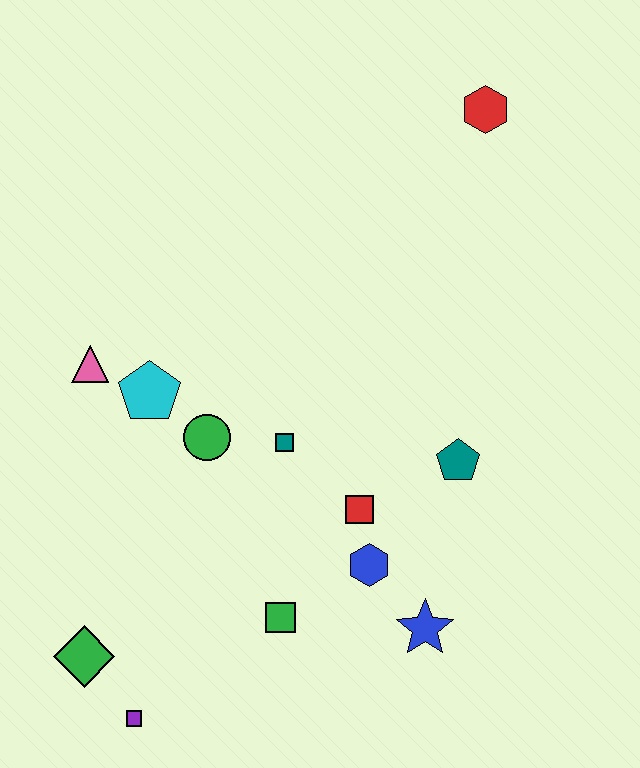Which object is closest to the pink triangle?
The cyan pentagon is closest to the pink triangle.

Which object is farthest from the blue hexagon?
The red hexagon is farthest from the blue hexagon.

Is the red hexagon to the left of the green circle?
No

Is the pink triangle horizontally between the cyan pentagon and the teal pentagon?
No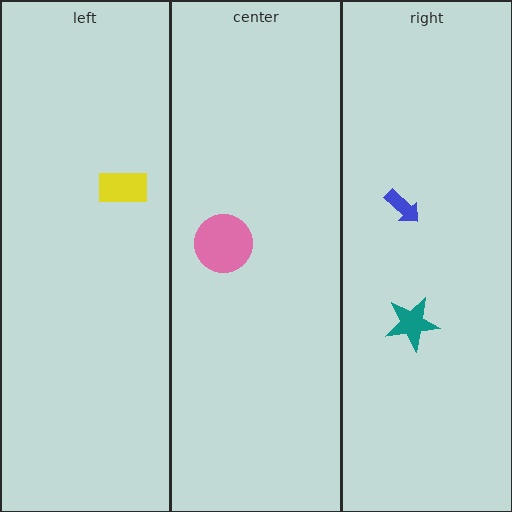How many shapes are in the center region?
1.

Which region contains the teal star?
The right region.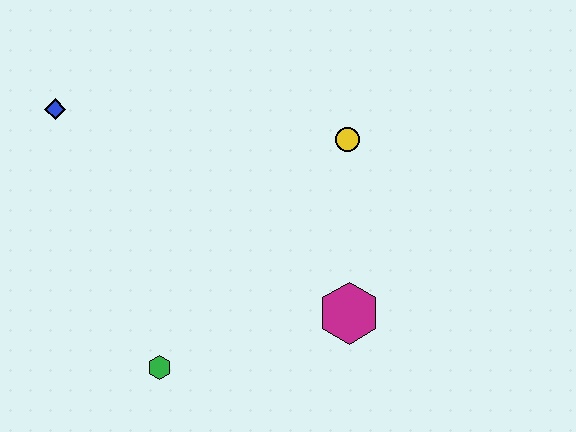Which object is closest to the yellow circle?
The magenta hexagon is closest to the yellow circle.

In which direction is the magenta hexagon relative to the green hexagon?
The magenta hexagon is to the right of the green hexagon.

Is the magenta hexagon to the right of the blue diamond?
Yes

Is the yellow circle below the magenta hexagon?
No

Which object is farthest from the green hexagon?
The yellow circle is farthest from the green hexagon.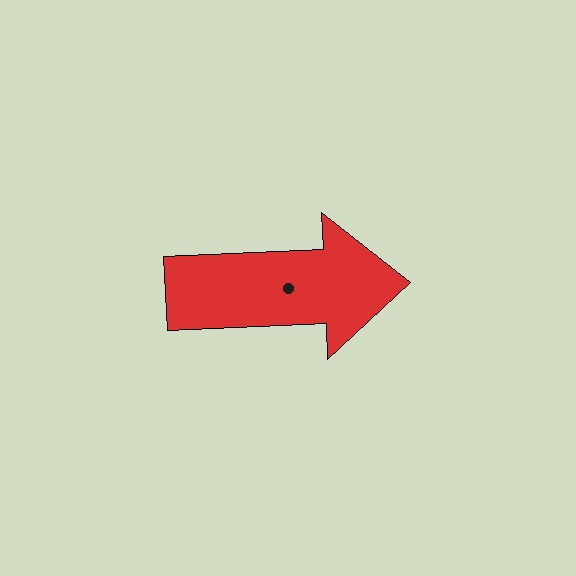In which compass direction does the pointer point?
East.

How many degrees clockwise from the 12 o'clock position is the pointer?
Approximately 87 degrees.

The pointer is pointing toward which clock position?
Roughly 3 o'clock.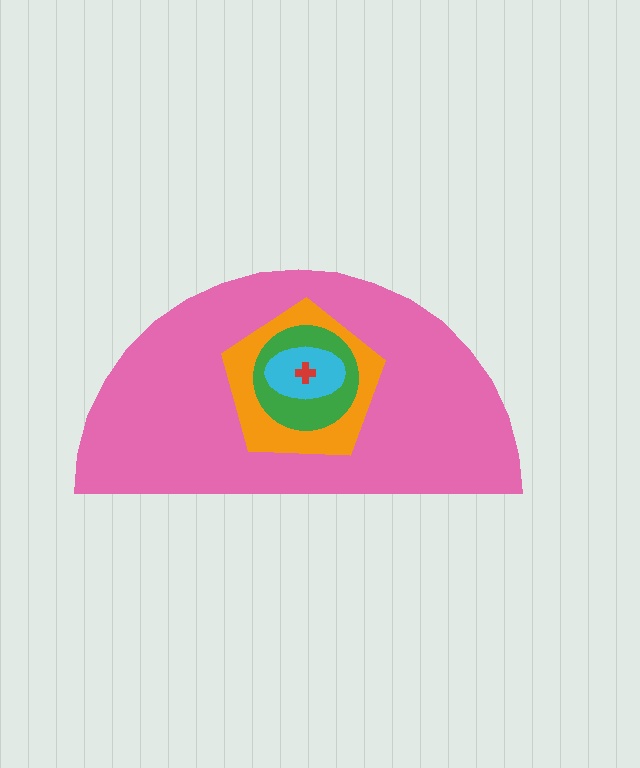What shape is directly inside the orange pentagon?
The green circle.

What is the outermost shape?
The pink semicircle.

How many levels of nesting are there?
5.